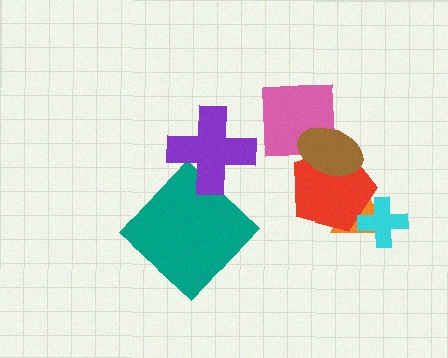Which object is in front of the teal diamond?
The purple cross is in front of the teal diamond.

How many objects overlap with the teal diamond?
1 object overlaps with the teal diamond.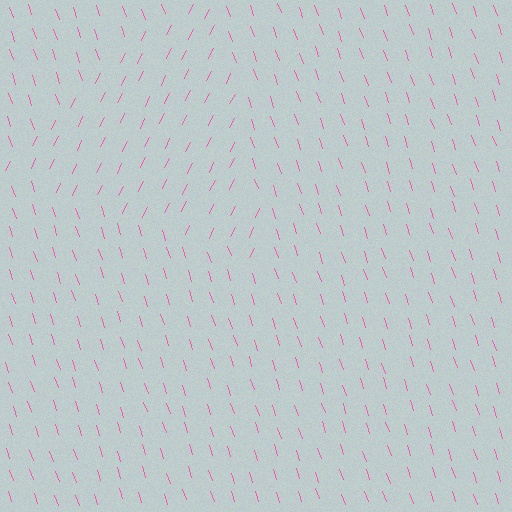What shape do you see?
I see a triangle.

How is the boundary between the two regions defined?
The boundary is defined purely by a change in line orientation (approximately 45 degrees difference). All lines are the same color and thickness.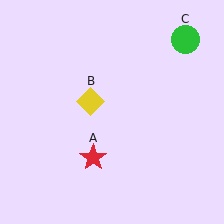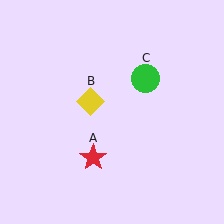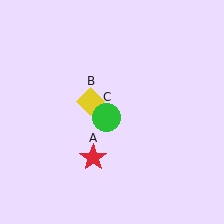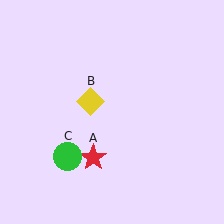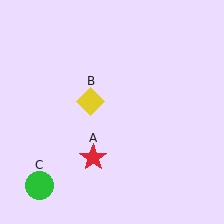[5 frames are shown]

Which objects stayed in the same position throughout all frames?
Red star (object A) and yellow diamond (object B) remained stationary.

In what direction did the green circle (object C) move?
The green circle (object C) moved down and to the left.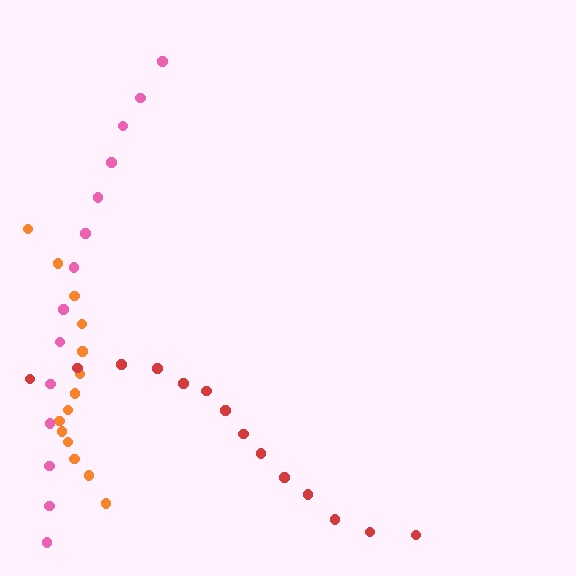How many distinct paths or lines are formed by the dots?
There are 3 distinct paths.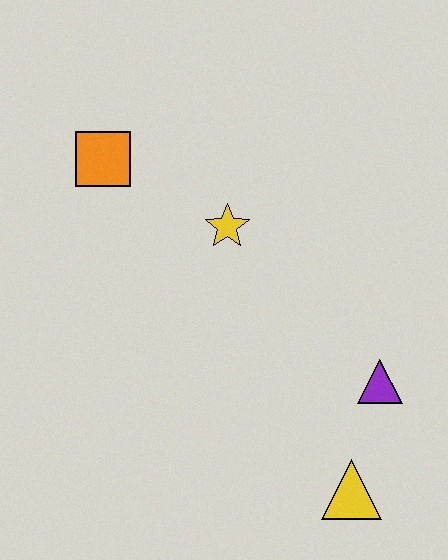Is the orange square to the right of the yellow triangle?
No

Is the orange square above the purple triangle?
Yes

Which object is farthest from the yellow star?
The yellow triangle is farthest from the yellow star.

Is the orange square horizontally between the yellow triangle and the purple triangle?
No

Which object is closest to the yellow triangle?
The purple triangle is closest to the yellow triangle.